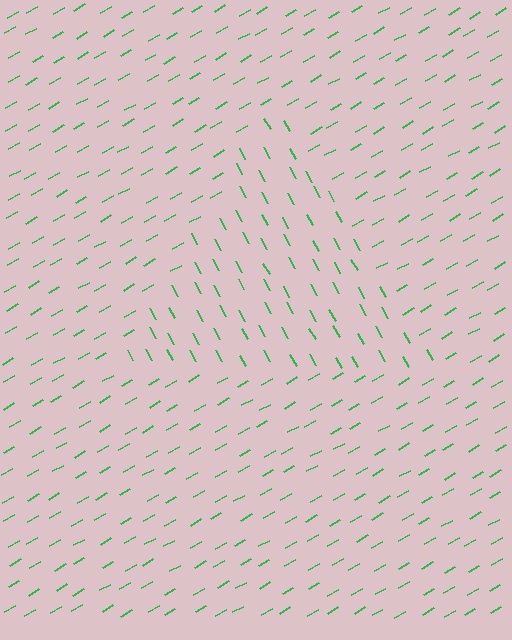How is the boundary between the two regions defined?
The boundary is defined purely by a change in line orientation (approximately 90 degrees difference). All lines are the same color and thickness.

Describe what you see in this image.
The image is filled with small green line segments. A triangle region in the image has lines oriented differently from the surrounding lines, creating a visible texture boundary.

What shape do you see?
I see a triangle.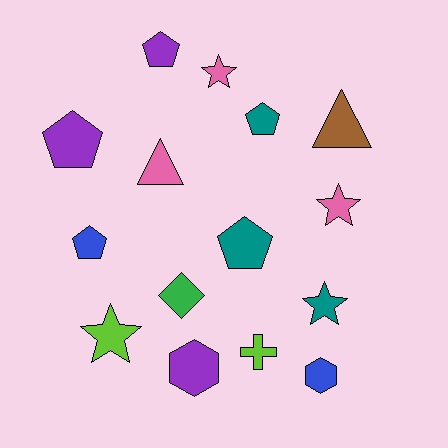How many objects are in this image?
There are 15 objects.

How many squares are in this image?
There are no squares.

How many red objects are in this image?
There are no red objects.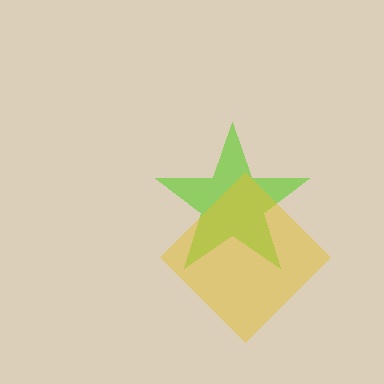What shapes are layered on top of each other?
The layered shapes are: a lime star, a yellow diamond.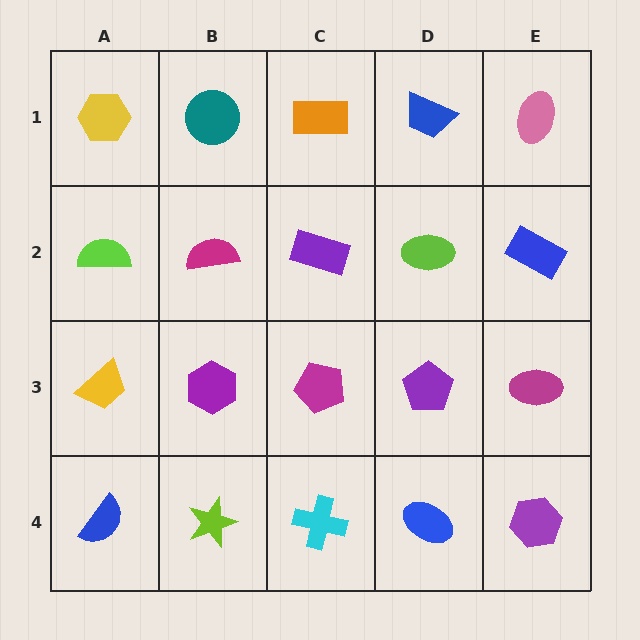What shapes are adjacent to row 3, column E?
A blue rectangle (row 2, column E), a purple hexagon (row 4, column E), a purple pentagon (row 3, column D).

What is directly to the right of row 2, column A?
A magenta semicircle.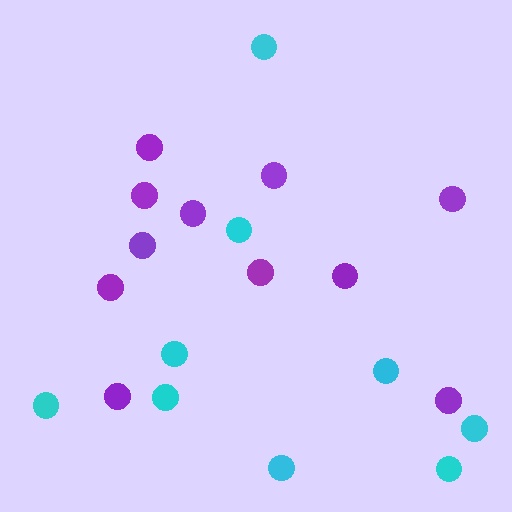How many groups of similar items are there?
There are 2 groups: one group of purple circles (11) and one group of cyan circles (9).